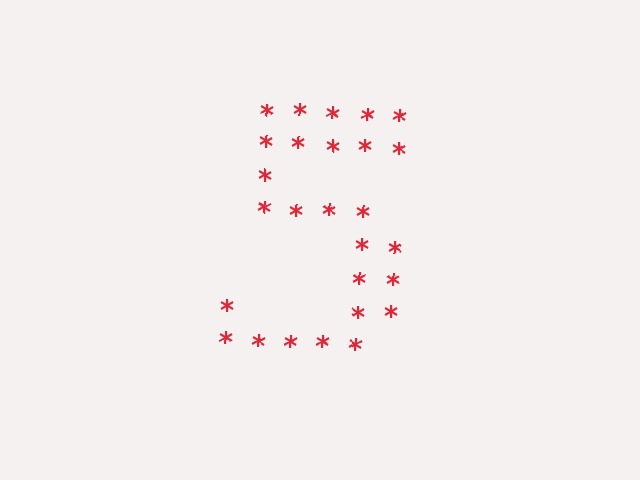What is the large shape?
The large shape is the digit 5.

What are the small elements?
The small elements are asterisks.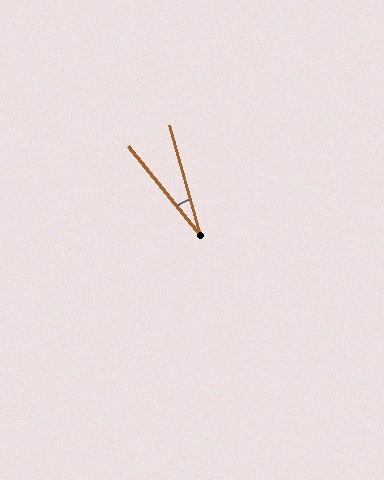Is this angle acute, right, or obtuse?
It is acute.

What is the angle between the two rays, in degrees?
Approximately 23 degrees.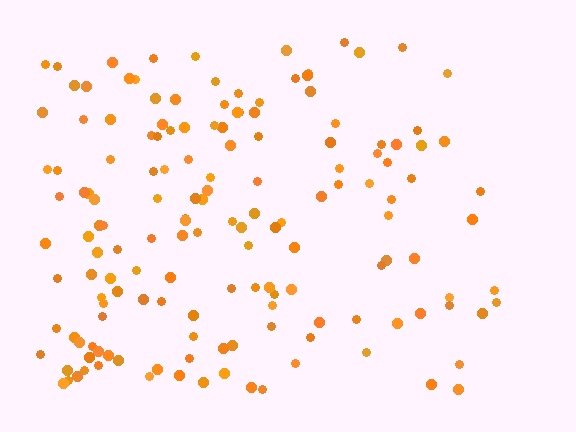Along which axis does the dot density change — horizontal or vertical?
Horizontal.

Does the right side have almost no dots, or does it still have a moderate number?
Still a moderate number, just noticeably fewer than the left.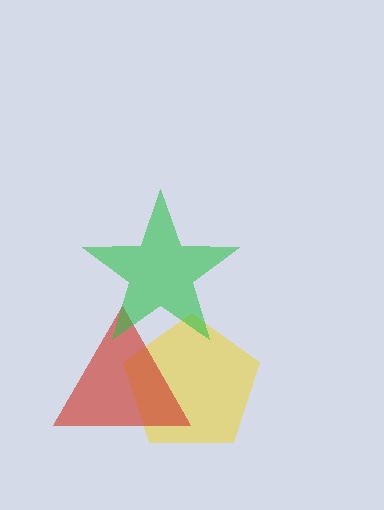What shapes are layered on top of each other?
The layered shapes are: a yellow pentagon, a red triangle, a green star.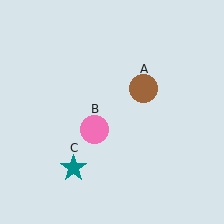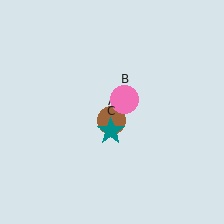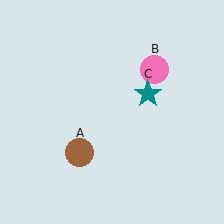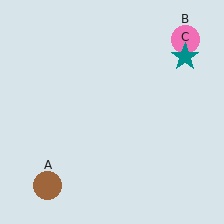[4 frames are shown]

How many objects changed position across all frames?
3 objects changed position: brown circle (object A), pink circle (object B), teal star (object C).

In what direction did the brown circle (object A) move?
The brown circle (object A) moved down and to the left.